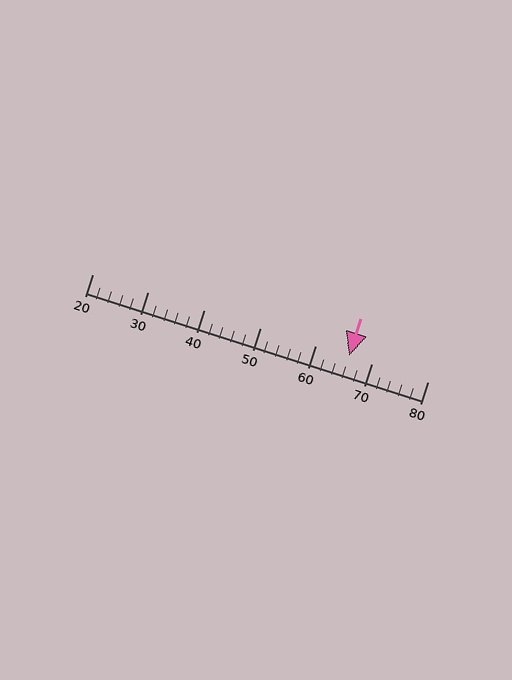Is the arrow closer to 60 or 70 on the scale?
The arrow is closer to 70.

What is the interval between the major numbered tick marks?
The major tick marks are spaced 10 units apart.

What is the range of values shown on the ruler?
The ruler shows values from 20 to 80.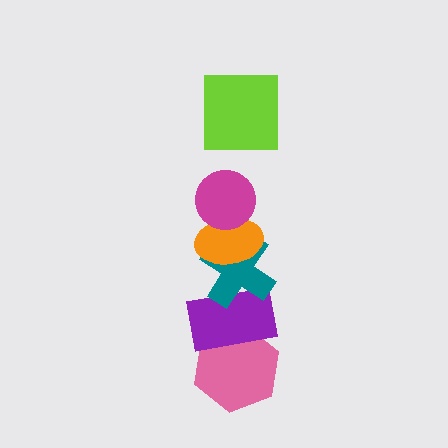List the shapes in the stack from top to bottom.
From top to bottom: the lime square, the magenta circle, the orange ellipse, the teal cross, the purple rectangle, the pink hexagon.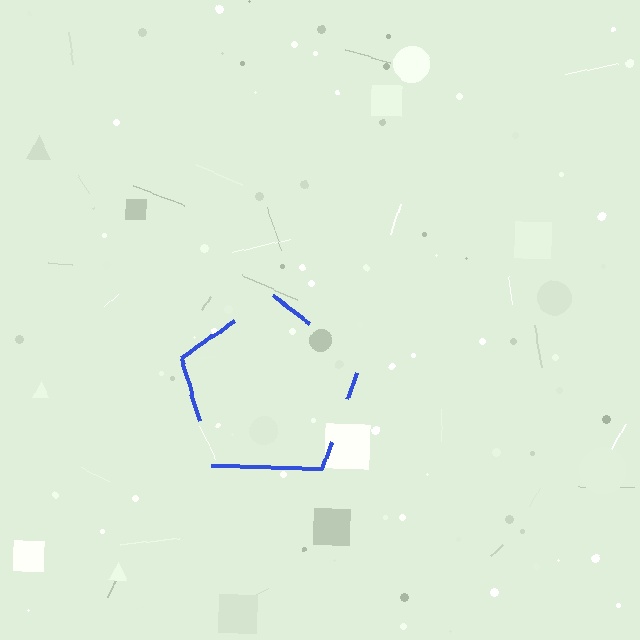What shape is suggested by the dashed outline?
The dashed outline suggests a pentagon.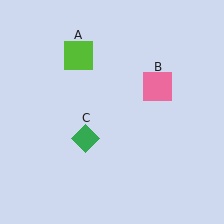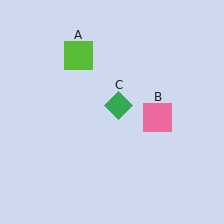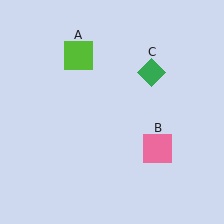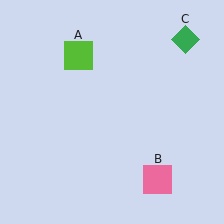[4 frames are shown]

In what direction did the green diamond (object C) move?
The green diamond (object C) moved up and to the right.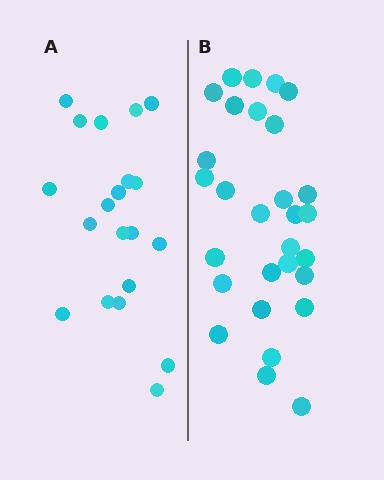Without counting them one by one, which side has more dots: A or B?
Region B (the right region) has more dots.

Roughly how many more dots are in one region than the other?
Region B has roughly 8 or so more dots than region A.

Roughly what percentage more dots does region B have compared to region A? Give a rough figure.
About 45% more.